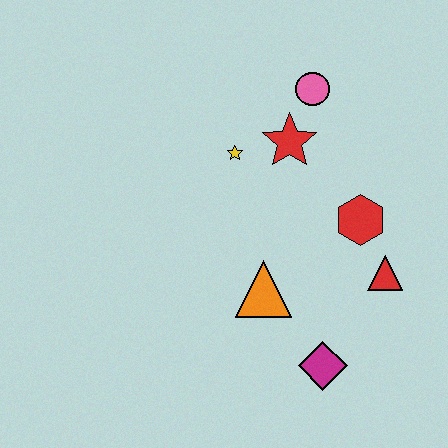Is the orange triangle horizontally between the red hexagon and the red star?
No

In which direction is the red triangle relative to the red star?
The red triangle is below the red star.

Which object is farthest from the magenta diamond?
The pink circle is farthest from the magenta diamond.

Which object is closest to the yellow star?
The red star is closest to the yellow star.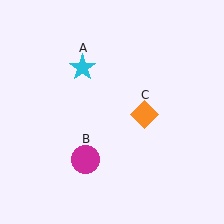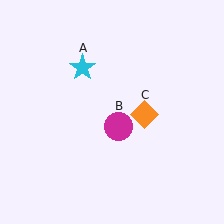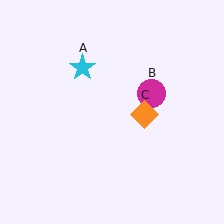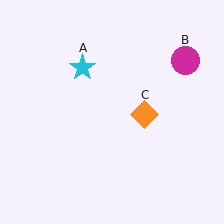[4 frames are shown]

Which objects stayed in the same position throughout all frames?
Cyan star (object A) and orange diamond (object C) remained stationary.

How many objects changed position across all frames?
1 object changed position: magenta circle (object B).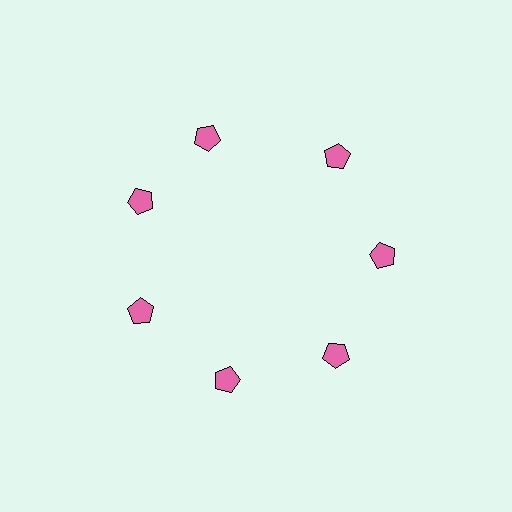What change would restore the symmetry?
The symmetry would be restored by rotating it back into even spacing with its neighbors so that all 7 pentagons sit at equal angles and equal distance from the center.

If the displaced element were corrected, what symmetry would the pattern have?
It would have 7-fold rotational symmetry — the pattern would map onto itself every 51 degrees.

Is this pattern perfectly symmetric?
No. The 7 pink pentagons are arranged in a ring, but one element near the 12 o'clock position is rotated out of alignment along the ring, breaking the 7-fold rotational symmetry.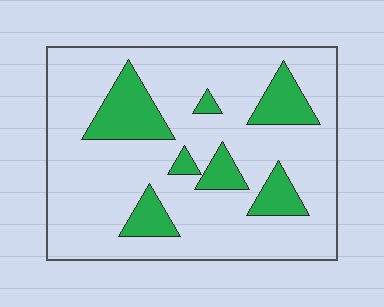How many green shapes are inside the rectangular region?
7.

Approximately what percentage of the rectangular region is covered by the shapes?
Approximately 20%.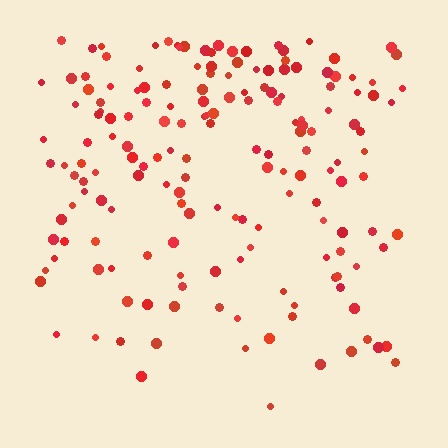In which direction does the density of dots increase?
From bottom to top, with the top side densest.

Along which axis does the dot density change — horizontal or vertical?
Vertical.